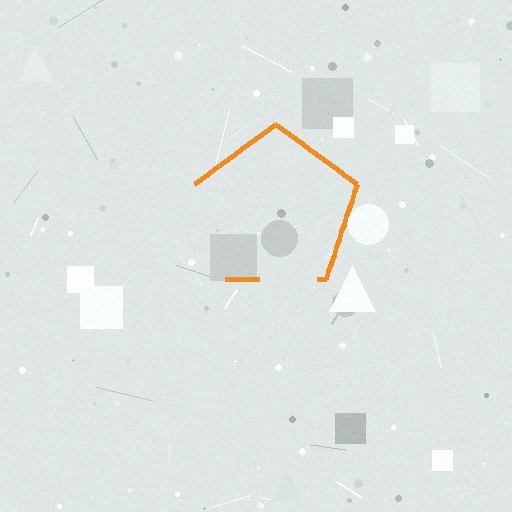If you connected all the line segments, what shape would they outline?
They would outline a pentagon.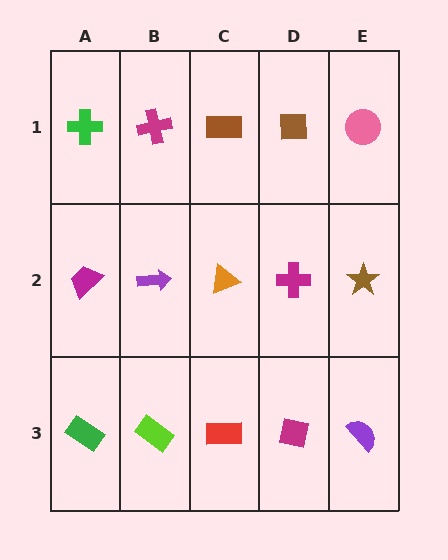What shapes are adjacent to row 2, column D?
A brown square (row 1, column D), a magenta square (row 3, column D), an orange triangle (row 2, column C), a brown star (row 2, column E).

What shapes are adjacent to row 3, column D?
A magenta cross (row 2, column D), a red rectangle (row 3, column C), a purple semicircle (row 3, column E).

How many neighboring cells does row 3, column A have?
2.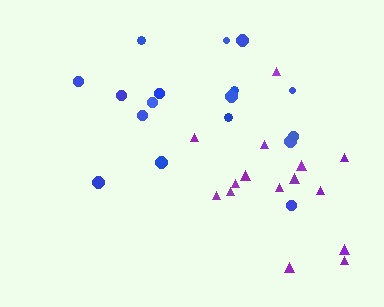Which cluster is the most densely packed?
Purple.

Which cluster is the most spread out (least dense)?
Blue.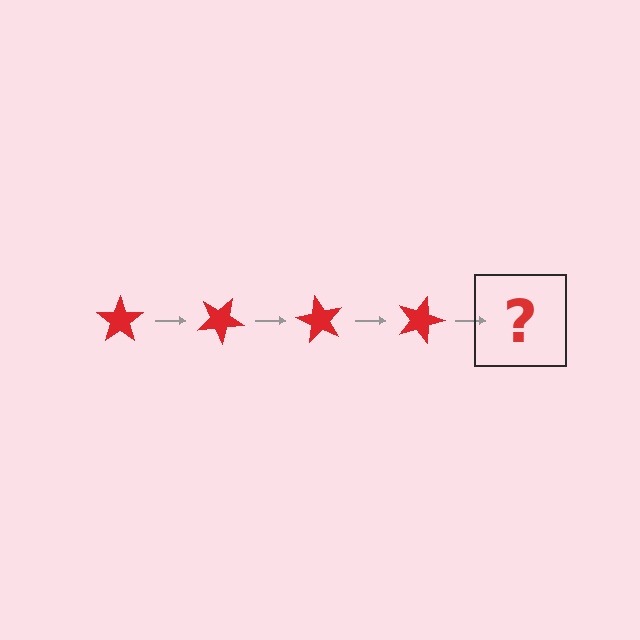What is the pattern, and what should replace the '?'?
The pattern is that the star rotates 30 degrees each step. The '?' should be a red star rotated 120 degrees.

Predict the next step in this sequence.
The next step is a red star rotated 120 degrees.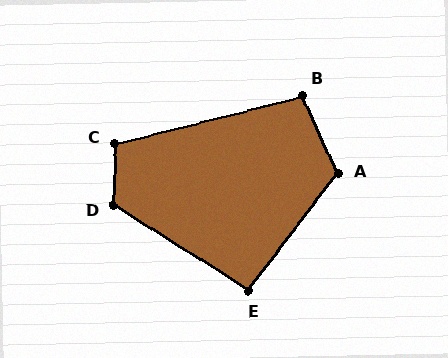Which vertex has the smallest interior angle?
E, at approximately 95 degrees.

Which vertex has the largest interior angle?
D, at approximately 120 degrees.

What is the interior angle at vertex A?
Approximately 118 degrees (obtuse).